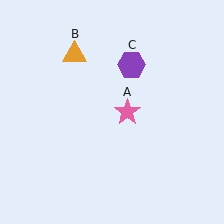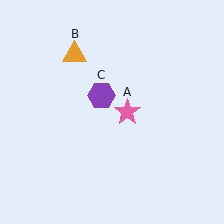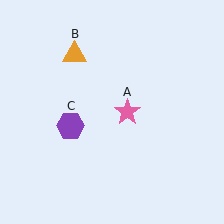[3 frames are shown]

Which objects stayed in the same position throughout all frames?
Pink star (object A) and orange triangle (object B) remained stationary.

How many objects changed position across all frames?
1 object changed position: purple hexagon (object C).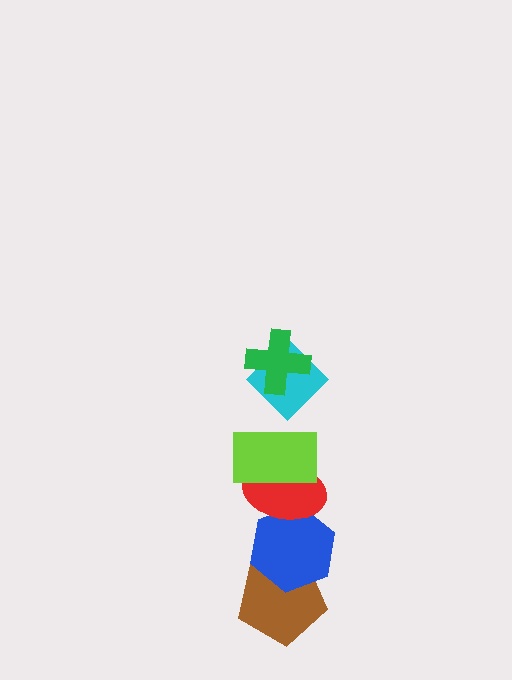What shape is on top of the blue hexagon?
The red ellipse is on top of the blue hexagon.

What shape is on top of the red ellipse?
The lime rectangle is on top of the red ellipse.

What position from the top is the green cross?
The green cross is 1st from the top.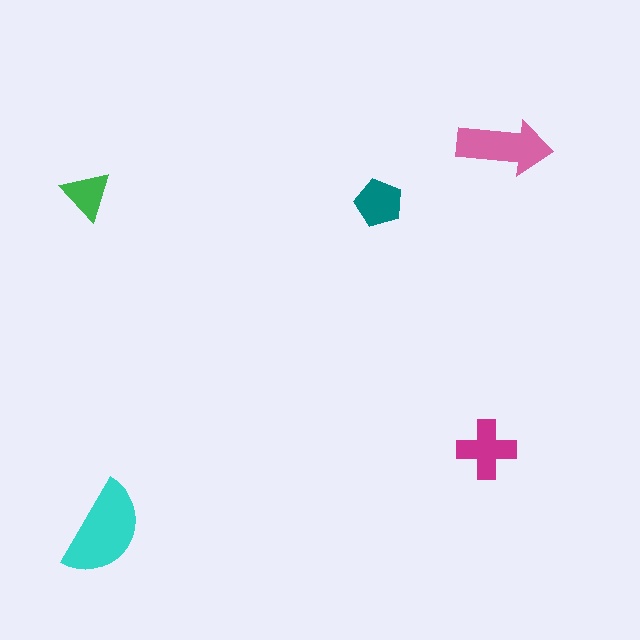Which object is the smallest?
The green triangle.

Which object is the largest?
The cyan semicircle.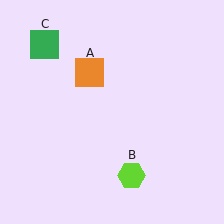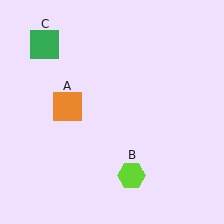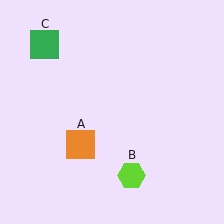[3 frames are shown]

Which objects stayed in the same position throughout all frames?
Lime hexagon (object B) and green square (object C) remained stationary.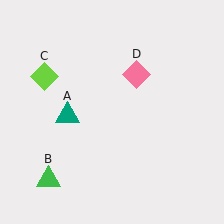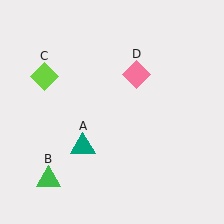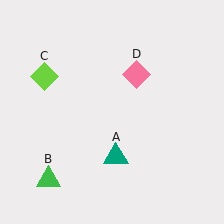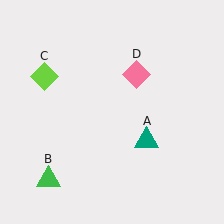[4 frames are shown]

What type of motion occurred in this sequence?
The teal triangle (object A) rotated counterclockwise around the center of the scene.